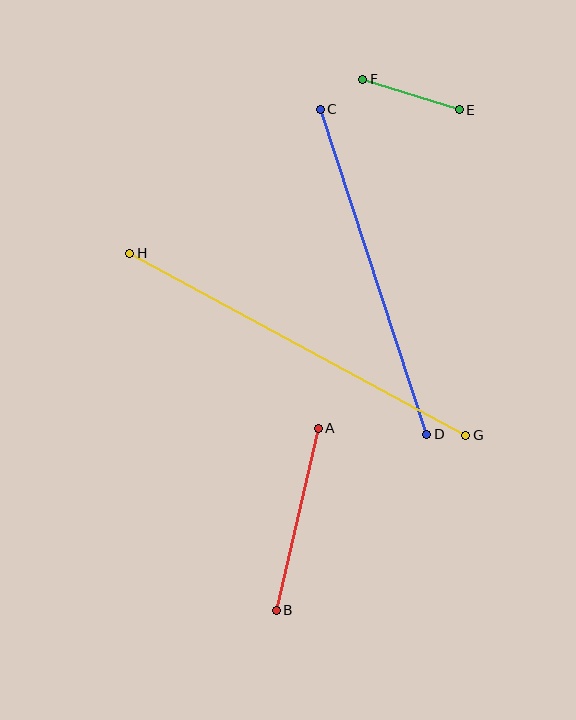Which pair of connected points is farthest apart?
Points G and H are farthest apart.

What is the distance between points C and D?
The distance is approximately 342 pixels.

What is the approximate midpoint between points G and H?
The midpoint is at approximately (298, 344) pixels.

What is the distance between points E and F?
The distance is approximately 101 pixels.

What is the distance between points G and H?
The distance is approximately 382 pixels.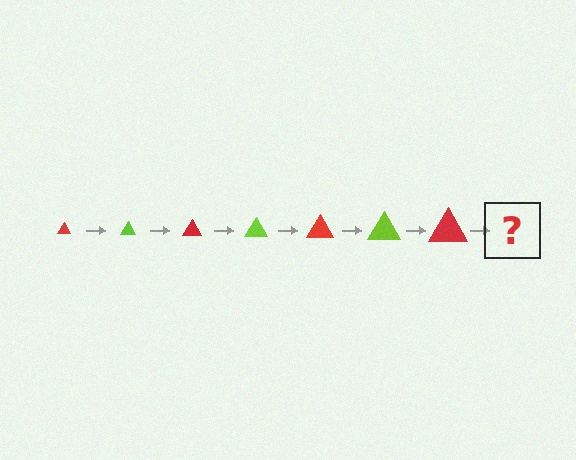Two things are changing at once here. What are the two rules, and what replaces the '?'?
The two rules are that the triangle grows larger each step and the color cycles through red and lime. The '?' should be a lime triangle, larger than the previous one.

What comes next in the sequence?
The next element should be a lime triangle, larger than the previous one.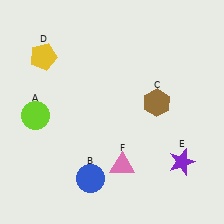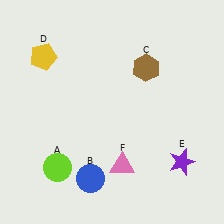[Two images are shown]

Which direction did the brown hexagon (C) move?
The brown hexagon (C) moved up.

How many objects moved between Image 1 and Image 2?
2 objects moved between the two images.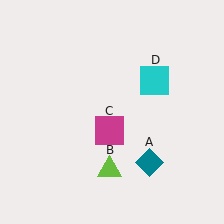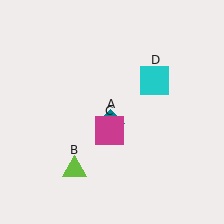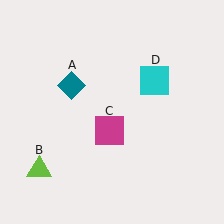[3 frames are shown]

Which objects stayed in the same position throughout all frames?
Magenta square (object C) and cyan square (object D) remained stationary.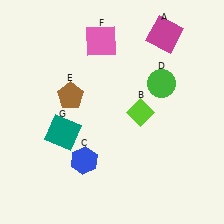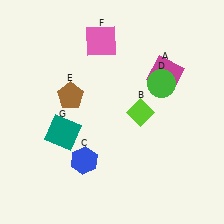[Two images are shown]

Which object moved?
The magenta square (A) moved down.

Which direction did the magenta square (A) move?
The magenta square (A) moved down.